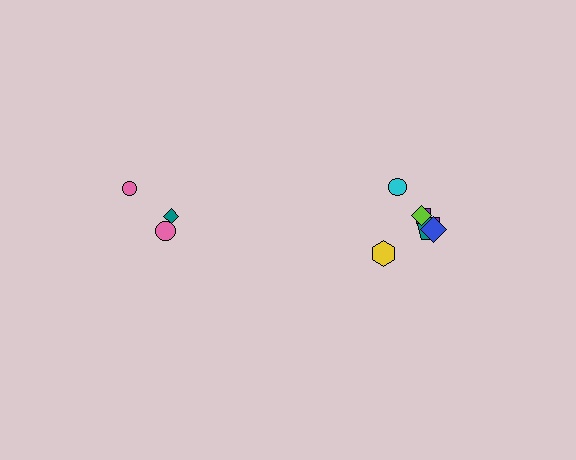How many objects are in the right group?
There are 6 objects.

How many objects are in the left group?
There are 3 objects.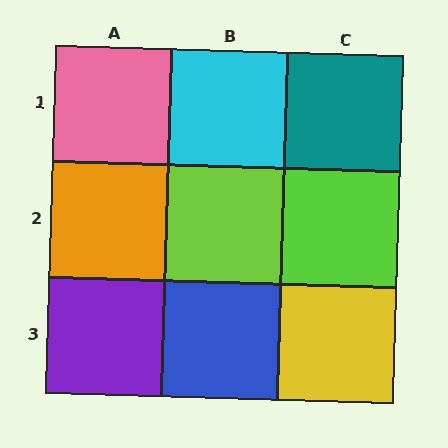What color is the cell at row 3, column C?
Yellow.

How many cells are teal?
1 cell is teal.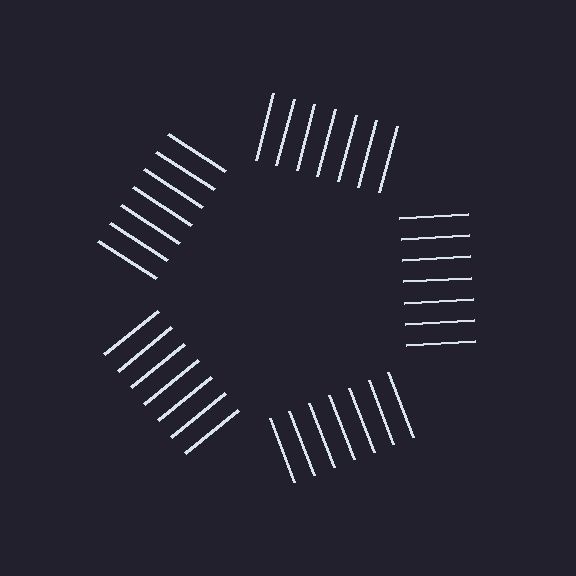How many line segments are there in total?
35 — 7 along each of the 5 edges.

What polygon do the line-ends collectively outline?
An illusory pentagon — the line segments terminate on its edges but no continuous stroke is drawn.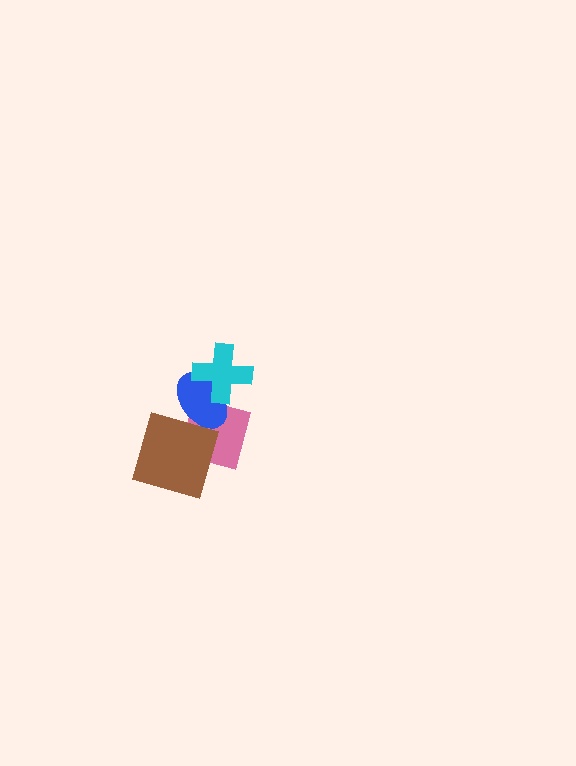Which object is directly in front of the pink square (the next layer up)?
The brown diamond is directly in front of the pink square.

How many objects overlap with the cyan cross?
1 object overlaps with the cyan cross.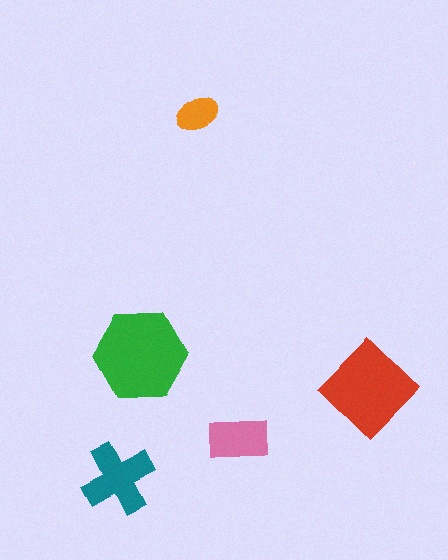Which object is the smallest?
The orange ellipse.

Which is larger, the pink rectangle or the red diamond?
The red diamond.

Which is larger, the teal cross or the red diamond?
The red diamond.